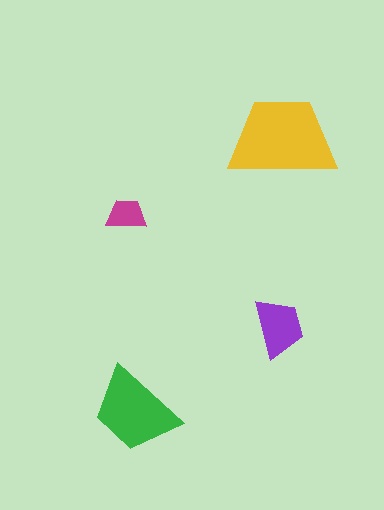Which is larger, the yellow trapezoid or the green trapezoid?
The yellow one.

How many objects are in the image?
There are 4 objects in the image.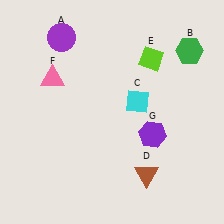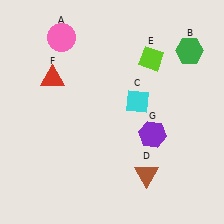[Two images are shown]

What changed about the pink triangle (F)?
In Image 1, F is pink. In Image 2, it changed to red.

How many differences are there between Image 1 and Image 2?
There are 2 differences between the two images.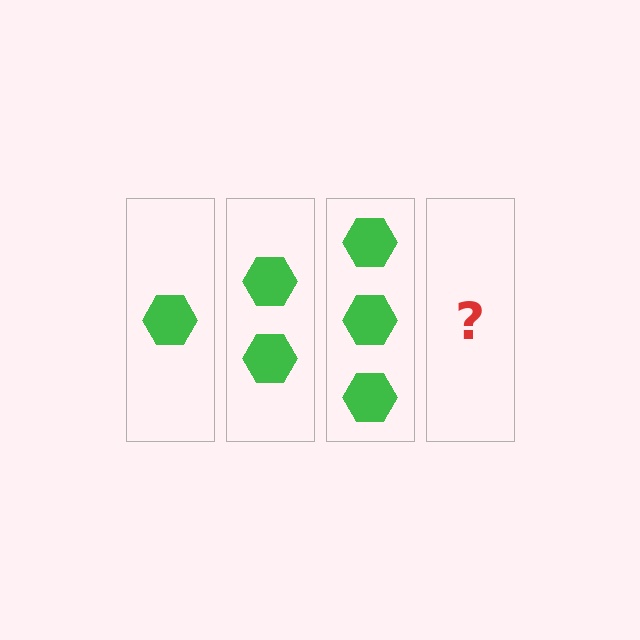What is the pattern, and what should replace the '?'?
The pattern is that each step adds one more hexagon. The '?' should be 4 hexagons.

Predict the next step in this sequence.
The next step is 4 hexagons.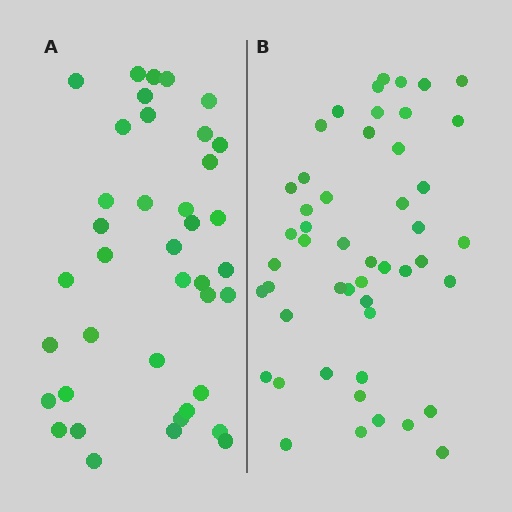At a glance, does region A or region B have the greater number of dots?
Region B (the right region) has more dots.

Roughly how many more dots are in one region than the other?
Region B has roughly 10 or so more dots than region A.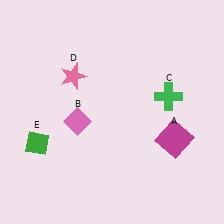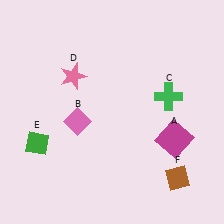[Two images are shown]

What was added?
A brown diamond (F) was added in Image 2.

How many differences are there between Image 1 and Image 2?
There is 1 difference between the two images.